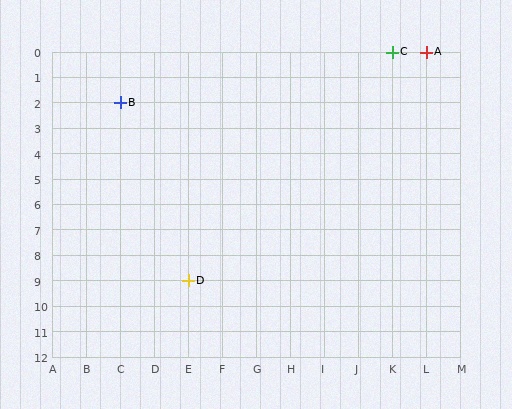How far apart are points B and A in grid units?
Points B and A are 9 columns and 2 rows apart (about 9.2 grid units diagonally).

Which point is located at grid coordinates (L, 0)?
Point A is at (L, 0).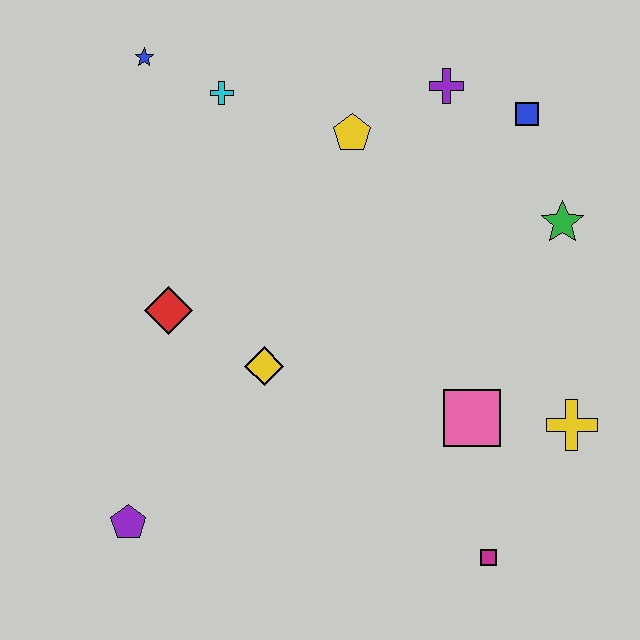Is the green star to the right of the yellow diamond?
Yes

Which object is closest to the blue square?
The purple cross is closest to the blue square.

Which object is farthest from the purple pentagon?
The blue square is farthest from the purple pentagon.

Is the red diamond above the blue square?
No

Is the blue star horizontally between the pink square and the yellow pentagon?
No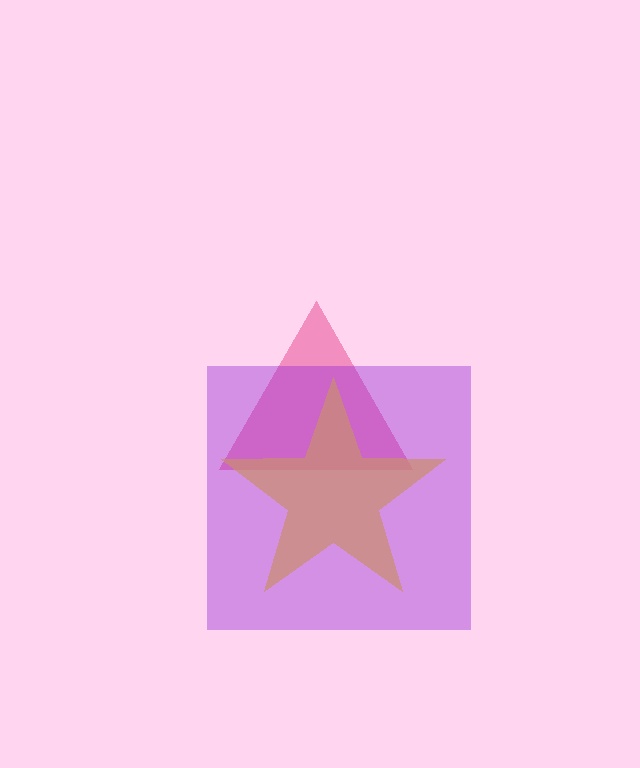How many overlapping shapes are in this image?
There are 3 overlapping shapes in the image.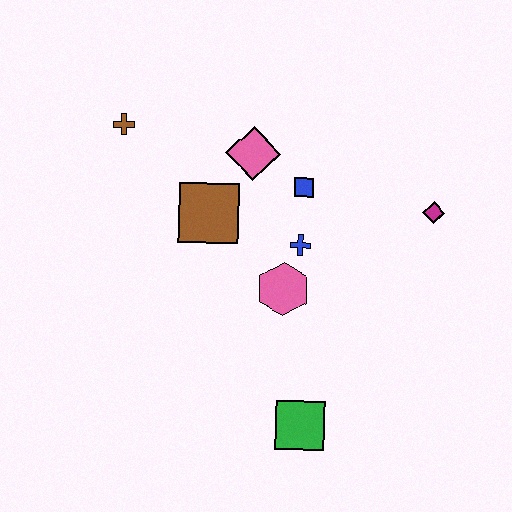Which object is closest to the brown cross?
The brown square is closest to the brown cross.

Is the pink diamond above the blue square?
Yes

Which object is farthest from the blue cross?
The brown cross is farthest from the blue cross.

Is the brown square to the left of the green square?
Yes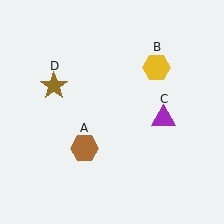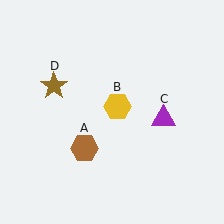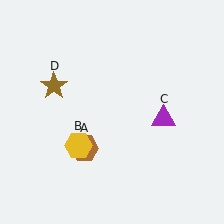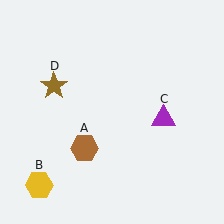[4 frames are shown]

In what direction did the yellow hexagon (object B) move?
The yellow hexagon (object B) moved down and to the left.